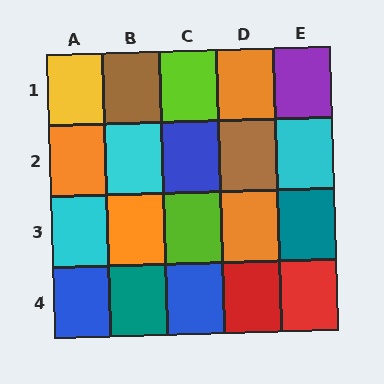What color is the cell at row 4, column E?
Red.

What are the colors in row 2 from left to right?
Orange, cyan, blue, brown, cyan.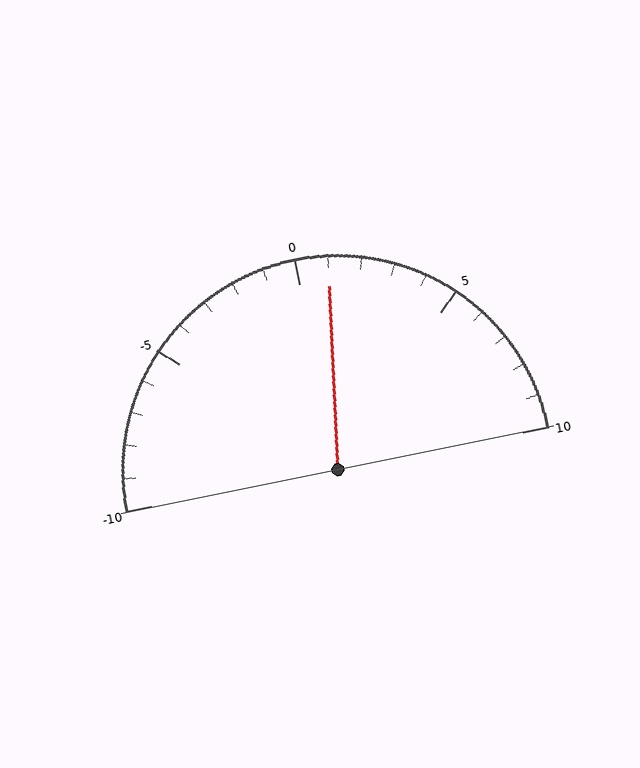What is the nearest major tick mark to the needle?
The nearest major tick mark is 0.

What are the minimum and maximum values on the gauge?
The gauge ranges from -10 to 10.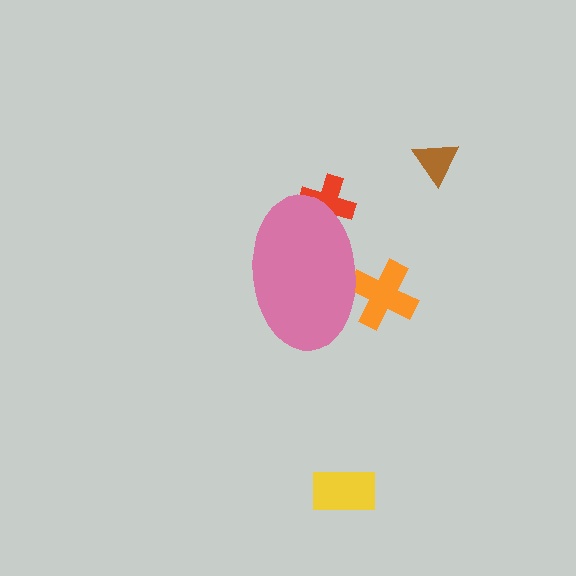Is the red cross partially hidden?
Yes, the red cross is partially hidden behind the pink ellipse.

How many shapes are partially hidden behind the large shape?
2 shapes are partially hidden.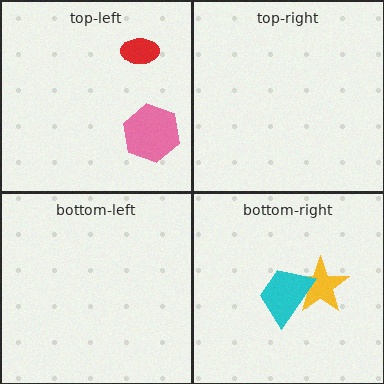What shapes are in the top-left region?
The pink hexagon, the red ellipse.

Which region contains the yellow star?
The bottom-right region.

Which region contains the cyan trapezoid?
The bottom-right region.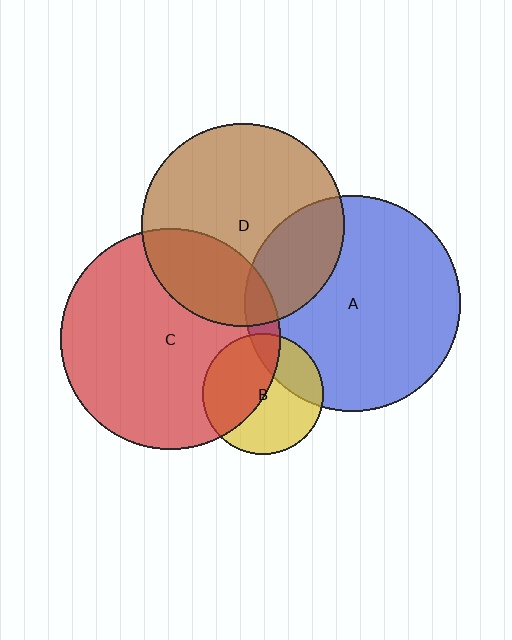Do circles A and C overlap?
Yes.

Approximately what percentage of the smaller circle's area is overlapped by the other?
Approximately 5%.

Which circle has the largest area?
Circle C (red).